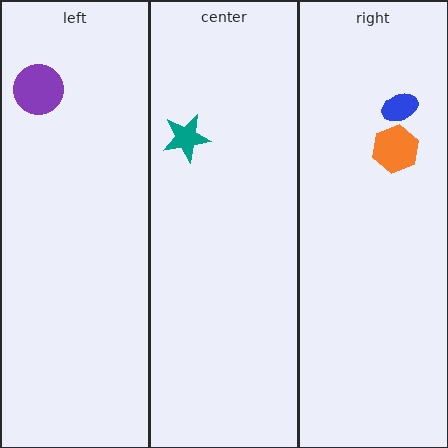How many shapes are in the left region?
1.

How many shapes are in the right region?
2.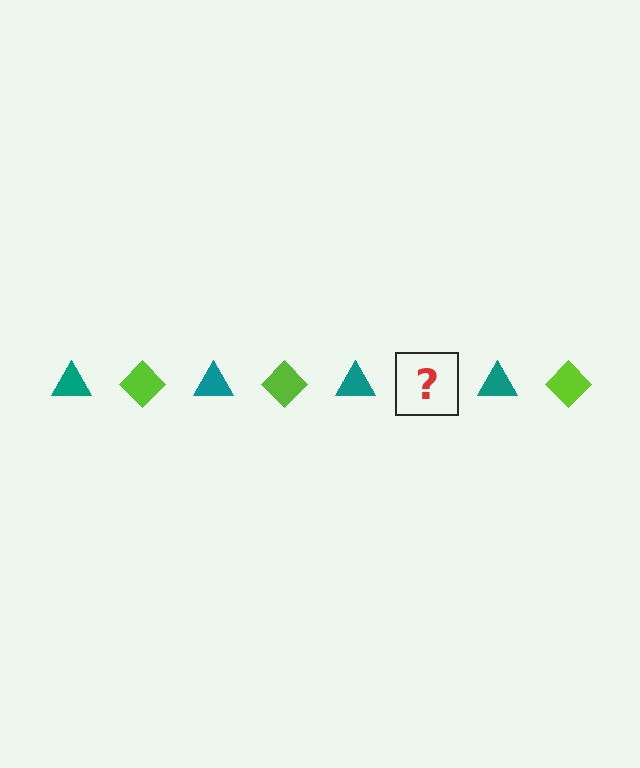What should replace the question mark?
The question mark should be replaced with a lime diamond.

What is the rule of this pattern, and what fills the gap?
The rule is that the pattern alternates between teal triangle and lime diamond. The gap should be filled with a lime diamond.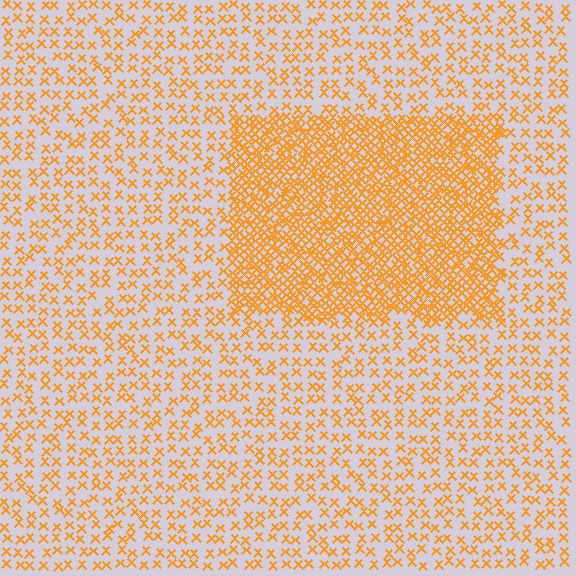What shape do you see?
I see a rectangle.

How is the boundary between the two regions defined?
The boundary is defined by a change in element density (approximately 2.7x ratio). All elements are the same color, size, and shape.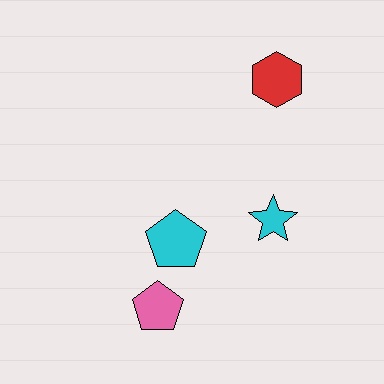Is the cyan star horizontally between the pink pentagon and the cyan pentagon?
No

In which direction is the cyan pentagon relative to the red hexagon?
The cyan pentagon is below the red hexagon.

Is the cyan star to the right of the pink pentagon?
Yes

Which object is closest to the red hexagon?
The cyan star is closest to the red hexagon.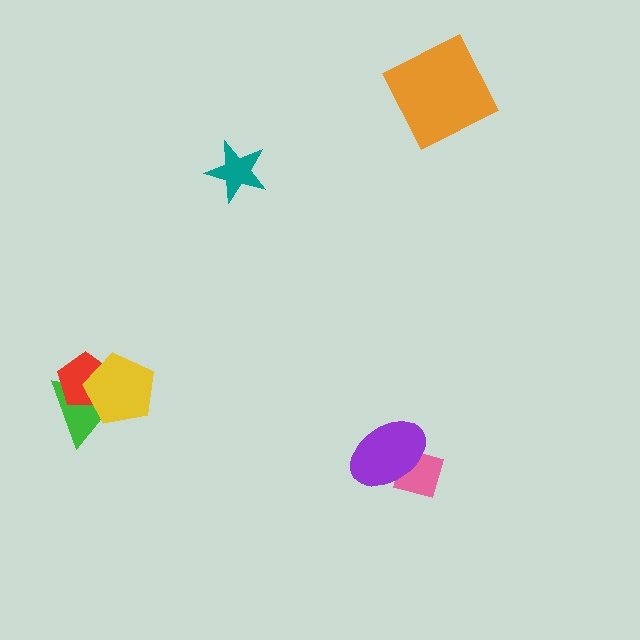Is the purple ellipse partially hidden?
No, no other shape covers it.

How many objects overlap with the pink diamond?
1 object overlaps with the pink diamond.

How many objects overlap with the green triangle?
2 objects overlap with the green triangle.